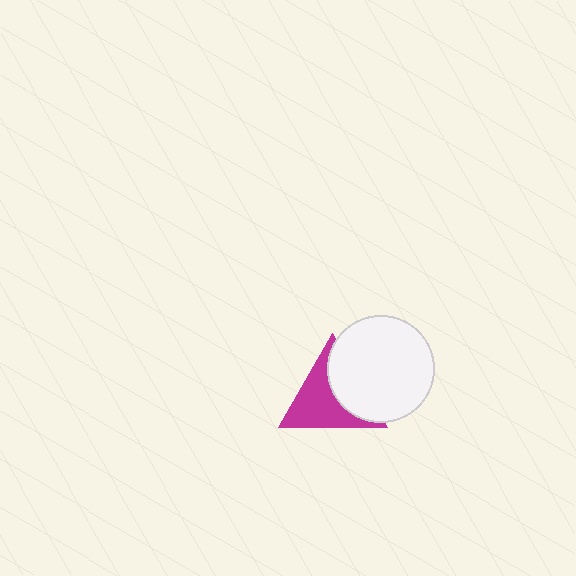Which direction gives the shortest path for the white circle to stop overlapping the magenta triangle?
Moving right gives the shortest separation.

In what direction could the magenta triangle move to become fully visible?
The magenta triangle could move left. That would shift it out from behind the white circle entirely.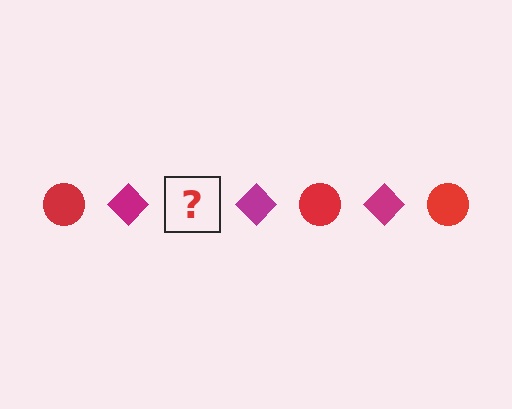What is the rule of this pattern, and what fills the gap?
The rule is that the pattern alternates between red circle and magenta diamond. The gap should be filled with a red circle.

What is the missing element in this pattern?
The missing element is a red circle.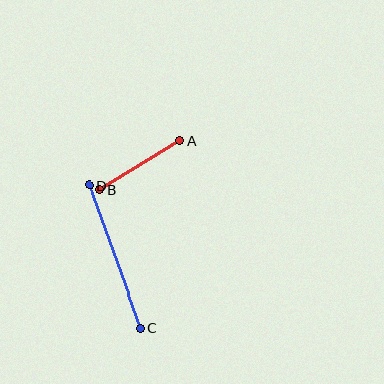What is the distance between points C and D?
The distance is approximately 152 pixels.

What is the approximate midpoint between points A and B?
The midpoint is at approximately (140, 165) pixels.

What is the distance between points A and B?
The distance is approximately 94 pixels.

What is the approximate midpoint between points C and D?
The midpoint is at approximately (115, 257) pixels.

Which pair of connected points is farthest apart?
Points C and D are farthest apart.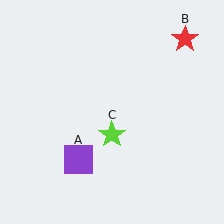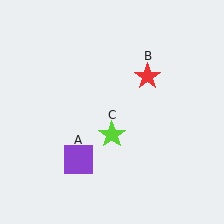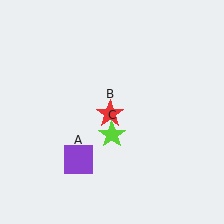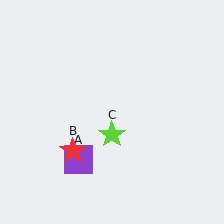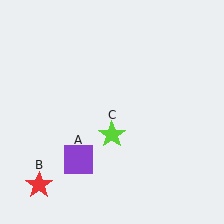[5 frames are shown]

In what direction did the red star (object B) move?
The red star (object B) moved down and to the left.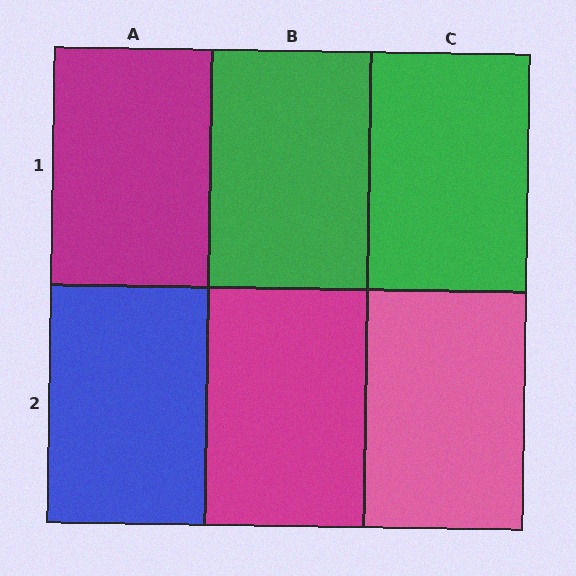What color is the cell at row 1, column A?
Magenta.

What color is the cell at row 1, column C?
Green.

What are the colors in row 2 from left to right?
Blue, magenta, pink.